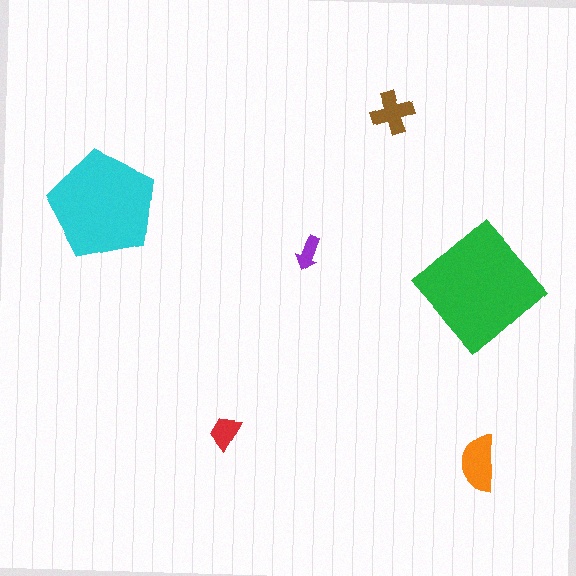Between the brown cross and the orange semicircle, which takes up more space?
The orange semicircle.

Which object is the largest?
The green diamond.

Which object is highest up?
The brown cross is topmost.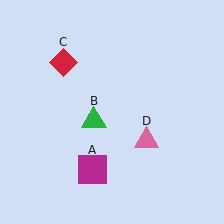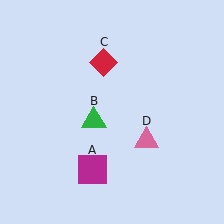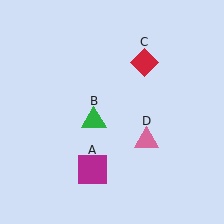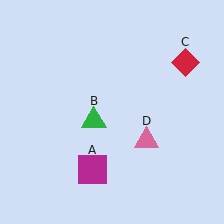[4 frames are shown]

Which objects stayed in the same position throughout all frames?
Magenta square (object A) and green triangle (object B) and pink triangle (object D) remained stationary.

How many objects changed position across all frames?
1 object changed position: red diamond (object C).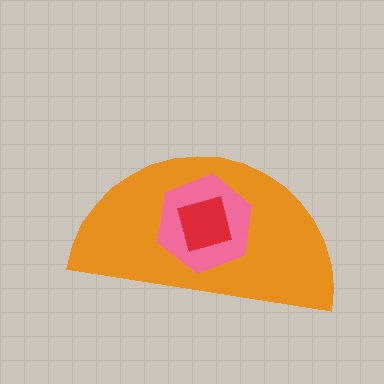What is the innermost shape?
The red square.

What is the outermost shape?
The orange semicircle.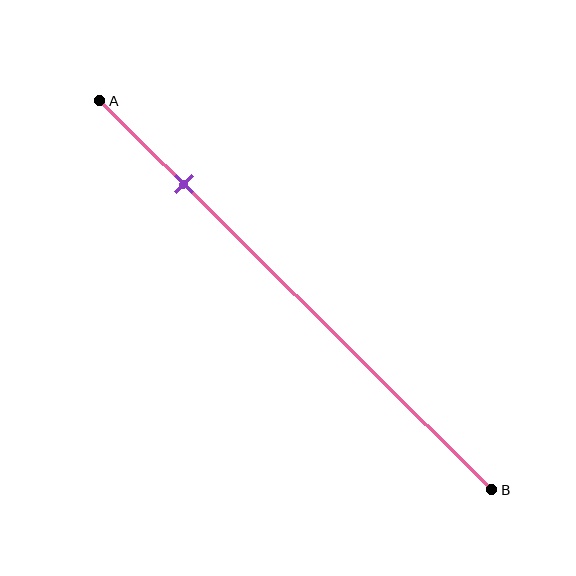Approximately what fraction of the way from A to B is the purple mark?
The purple mark is approximately 20% of the way from A to B.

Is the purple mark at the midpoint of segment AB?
No, the mark is at about 20% from A, not at the 50% midpoint.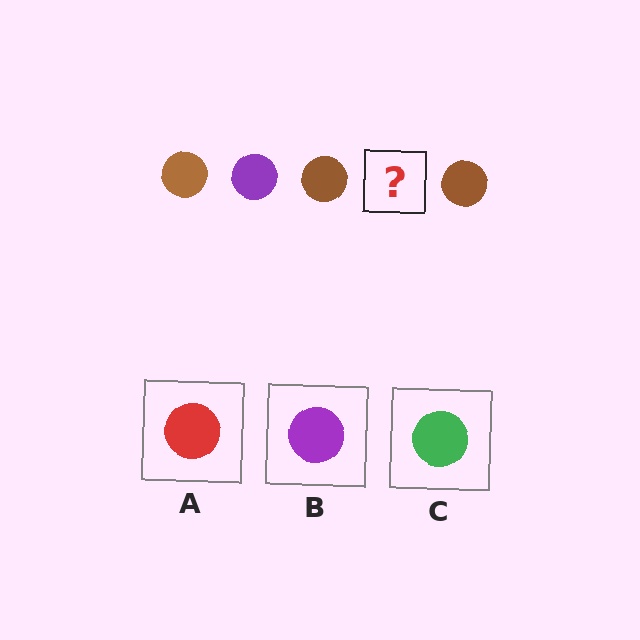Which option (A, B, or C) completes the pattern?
B.